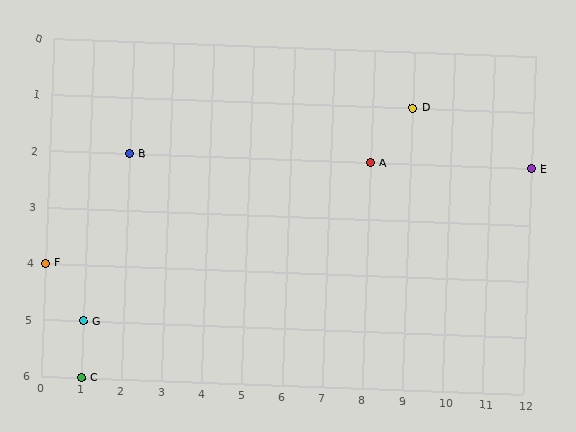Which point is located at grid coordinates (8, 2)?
Point A is at (8, 2).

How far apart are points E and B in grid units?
Points E and B are 10 columns apart.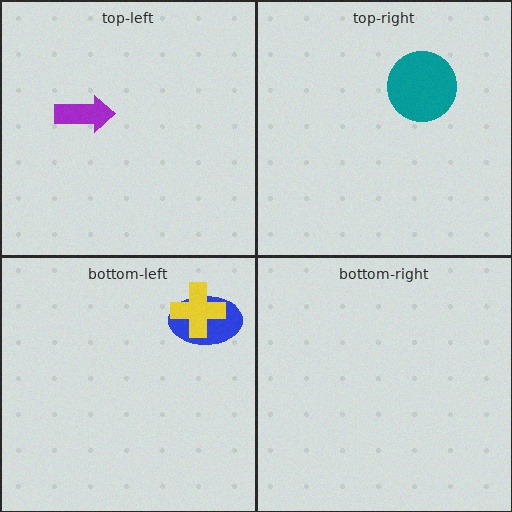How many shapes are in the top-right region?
1.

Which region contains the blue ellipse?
The bottom-left region.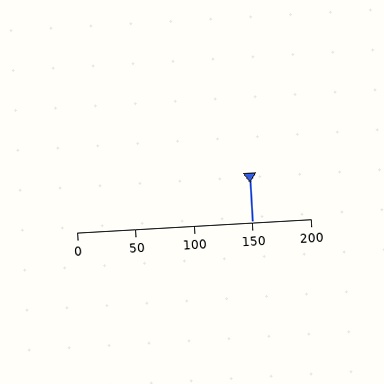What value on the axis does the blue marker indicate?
The marker indicates approximately 150.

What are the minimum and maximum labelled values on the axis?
The axis runs from 0 to 200.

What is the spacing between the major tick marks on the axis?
The major ticks are spaced 50 apart.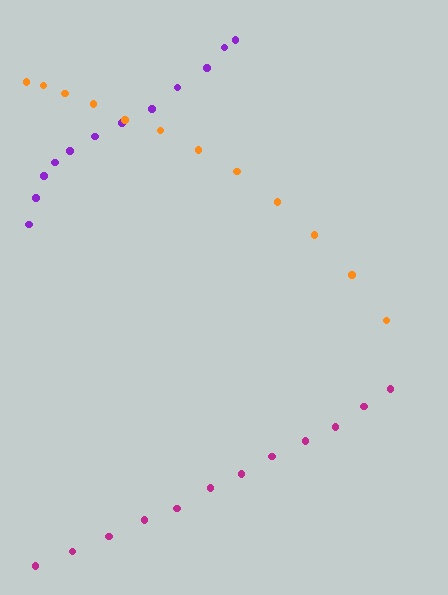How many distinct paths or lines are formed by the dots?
There are 3 distinct paths.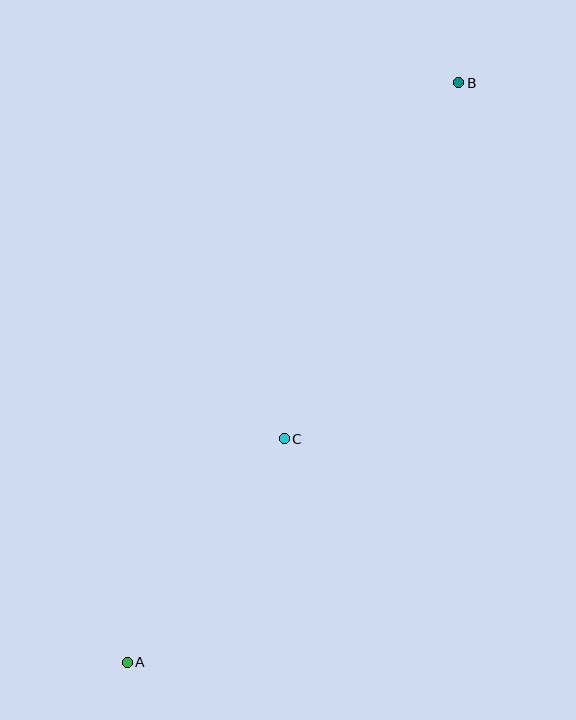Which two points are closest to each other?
Points A and C are closest to each other.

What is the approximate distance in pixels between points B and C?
The distance between B and C is approximately 396 pixels.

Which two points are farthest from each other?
Points A and B are farthest from each other.